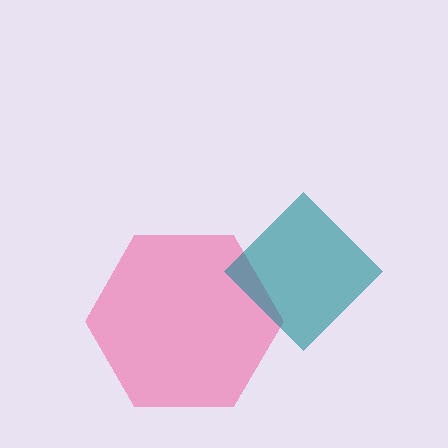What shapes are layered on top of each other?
The layered shapes are: a pink hexagon, a teal diamond.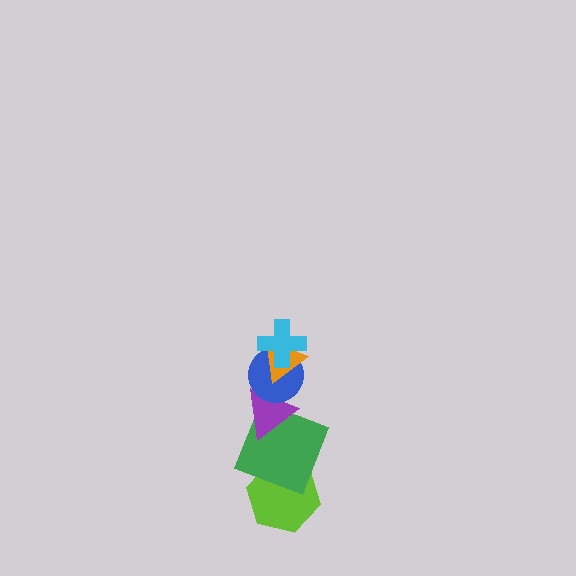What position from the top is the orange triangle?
The orange triangle is 2nd from the top.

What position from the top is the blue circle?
The blue circle is 3rd from the top.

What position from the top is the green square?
The green square is 5th from the top.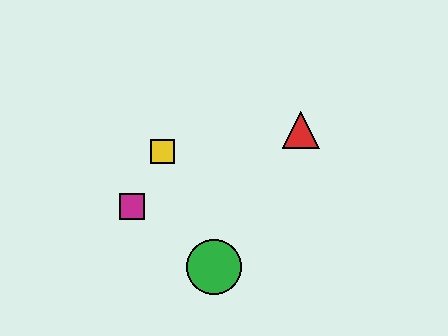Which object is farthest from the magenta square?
The red triangle is farthest from the magenta square.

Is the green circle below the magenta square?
Yes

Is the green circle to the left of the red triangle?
Yes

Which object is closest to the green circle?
The magenta square is closest to the green circle.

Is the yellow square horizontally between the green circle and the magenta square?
Yes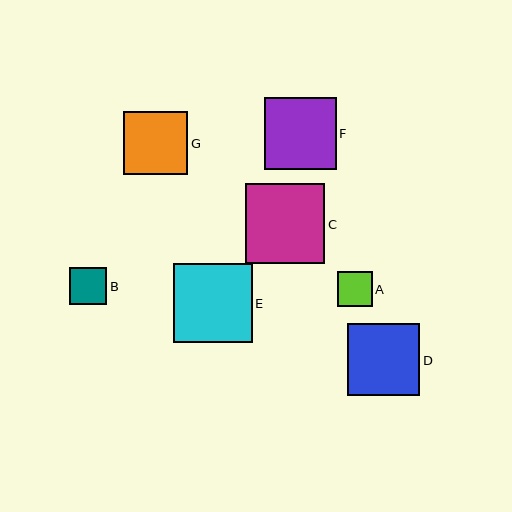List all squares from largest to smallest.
From largest to smallest: C, E, D, F, G, B, A.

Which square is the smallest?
Square A is the smallest with a size of approximately 35 pixels.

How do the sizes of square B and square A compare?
Square B and square A are approximately the same size.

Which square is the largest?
Square C is the largest with a size of approximately 80 pixels.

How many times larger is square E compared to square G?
Square E is approximately 1.2 times the size of square G.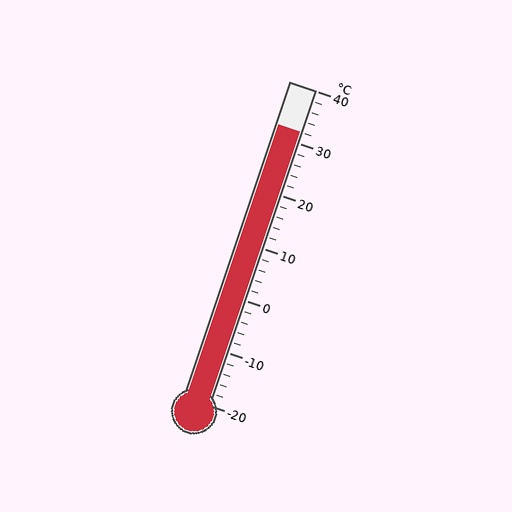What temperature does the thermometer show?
The thermometer shows approximately 32°C.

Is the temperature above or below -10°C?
The temperature is above -10°C.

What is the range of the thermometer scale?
The thermometer scale ranges from -20°C to 40°C.